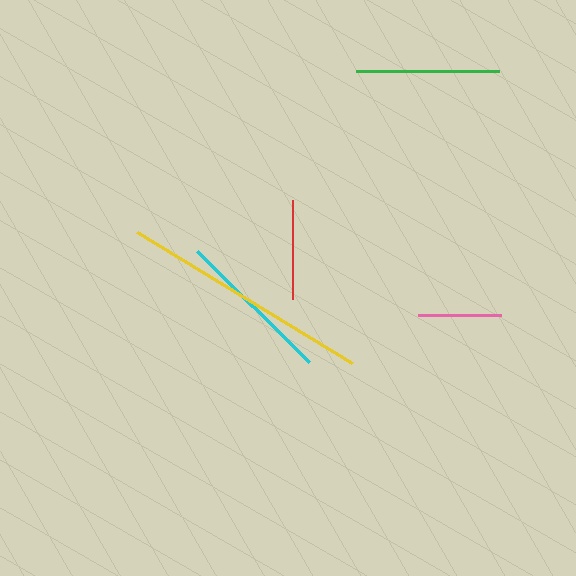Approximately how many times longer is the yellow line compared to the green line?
The yellow line is approximately 1.8 times the length of the green line.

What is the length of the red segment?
The red segment is approximately 99 pixels long.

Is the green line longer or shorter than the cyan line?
The cyan line is longer than the green line.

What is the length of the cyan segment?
The cyan segment is approximately 158 pixels long.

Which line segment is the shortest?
The pink line is the shortest at approximately 83 pixels.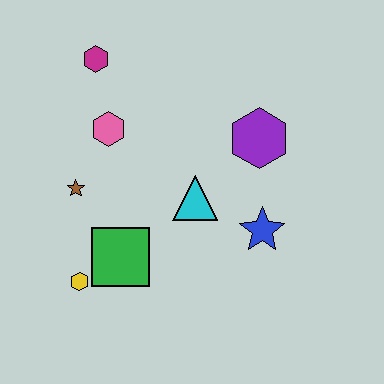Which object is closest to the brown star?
The pink hexagon is closest to the brown star.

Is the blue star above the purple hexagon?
No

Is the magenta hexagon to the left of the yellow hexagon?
No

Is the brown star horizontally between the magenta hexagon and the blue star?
No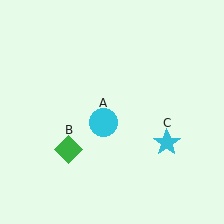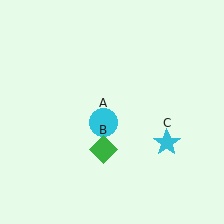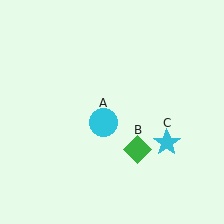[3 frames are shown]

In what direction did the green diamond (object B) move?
The green diamond (object B) moved right.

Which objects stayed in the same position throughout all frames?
Cyan circle (object A) and cyan star (object C) remained stationary.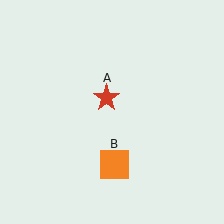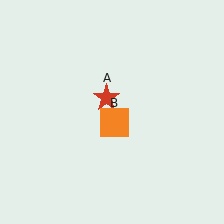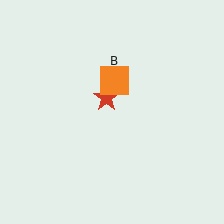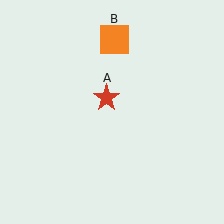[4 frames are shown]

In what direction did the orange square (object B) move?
The orange square (object B) moved up.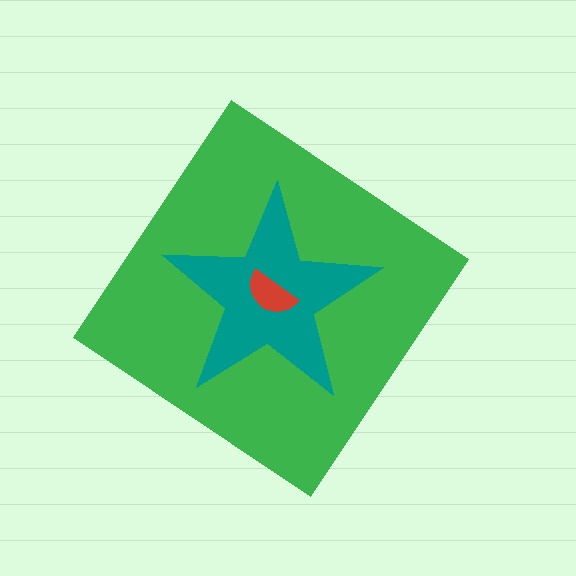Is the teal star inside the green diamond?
Yes.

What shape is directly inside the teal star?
The red semicircle.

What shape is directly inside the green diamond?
The teal star.